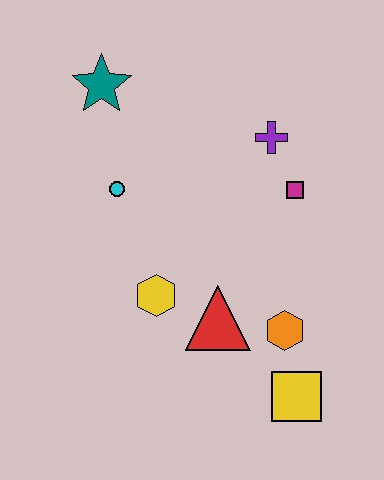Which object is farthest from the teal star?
The yellow square is farthest from the teal star.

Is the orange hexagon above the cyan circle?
No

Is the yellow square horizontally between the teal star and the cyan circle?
No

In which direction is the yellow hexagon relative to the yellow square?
The yellow hexagon is to the left of the yellow square.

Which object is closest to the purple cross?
The magenta square is closest to the purple cross.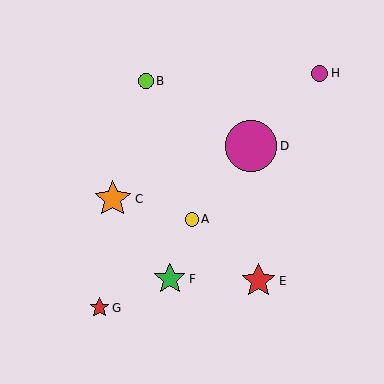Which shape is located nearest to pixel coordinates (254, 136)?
The magenta circle (labeled D) at (251, 146) is nearest to that location.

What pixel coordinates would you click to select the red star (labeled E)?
Click at (259, 281) to select the red star E.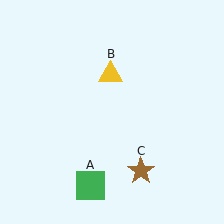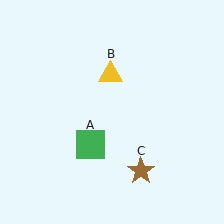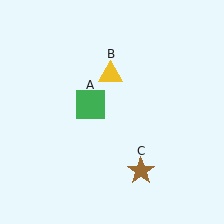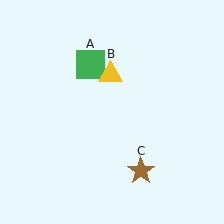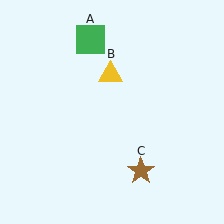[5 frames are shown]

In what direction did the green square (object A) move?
The green square (object A) moved up.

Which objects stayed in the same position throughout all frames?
Yellow triangle (object B) and brown star (object C) remained stationary.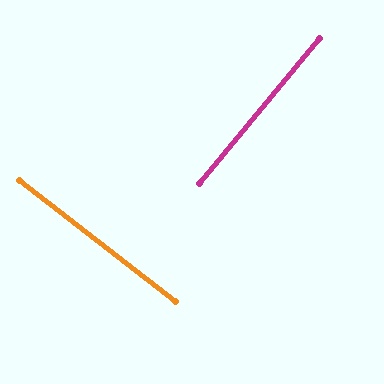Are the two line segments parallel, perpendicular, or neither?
Perpendicular — they meet at approximately 88°.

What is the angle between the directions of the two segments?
Approximately 88 degrees.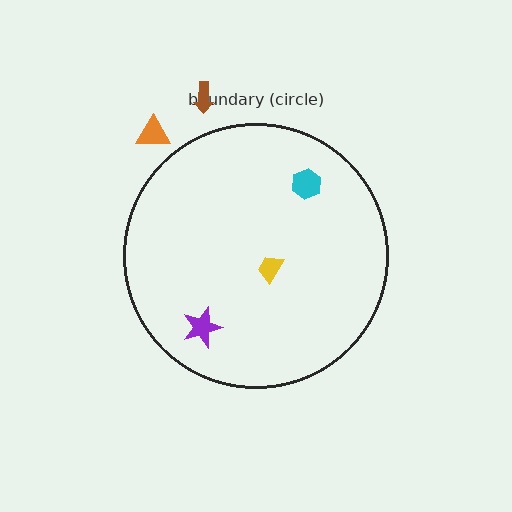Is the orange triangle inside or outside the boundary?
Outside.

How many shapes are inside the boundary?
3 inside, 2 outside.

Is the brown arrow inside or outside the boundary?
Outside.